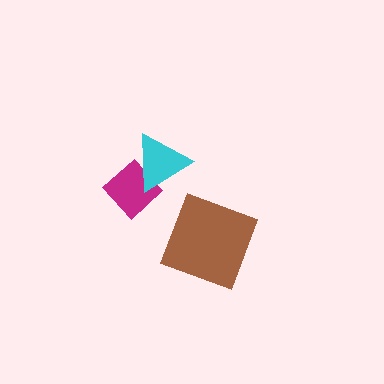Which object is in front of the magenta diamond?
The cyan triangle is in front of the magenta diamond.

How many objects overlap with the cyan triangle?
1 object overlaps with the cyan triangle.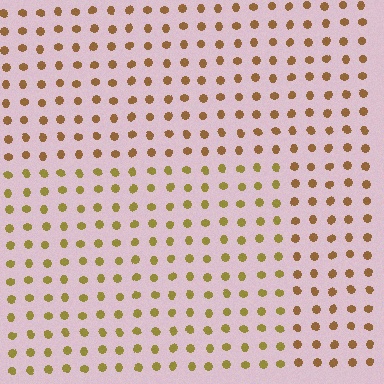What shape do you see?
I see a rectangle.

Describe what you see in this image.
The image is filled with small brown elements in a uniform arrangement. A rectangle-shaped region is visible where the elements are tinted to a slightly different hue, forming a subtle color boundary.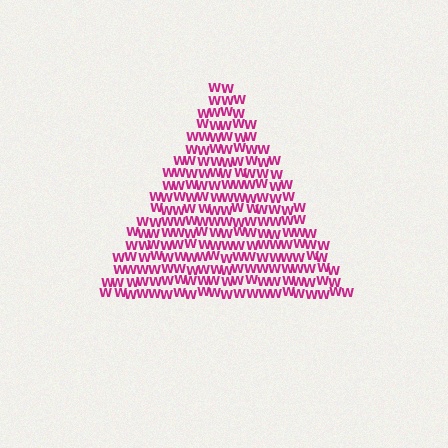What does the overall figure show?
The overall figure shows a triangle.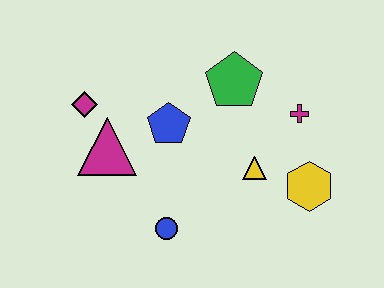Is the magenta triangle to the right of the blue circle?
No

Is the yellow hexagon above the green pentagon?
No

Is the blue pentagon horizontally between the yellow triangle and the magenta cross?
No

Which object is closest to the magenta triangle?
The magenta diamond is closest to the magenta triangle.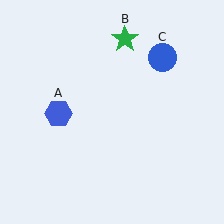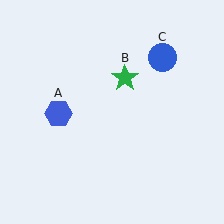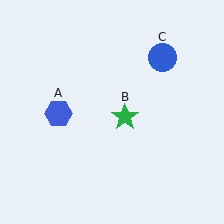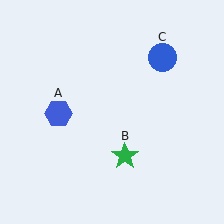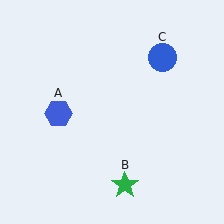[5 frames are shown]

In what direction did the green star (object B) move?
The green star (object B) moved down.